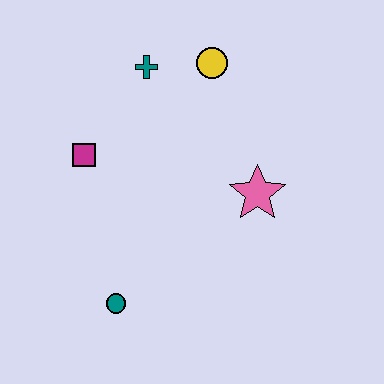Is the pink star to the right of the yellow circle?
Yes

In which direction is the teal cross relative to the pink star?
The teal cross is above the pink star.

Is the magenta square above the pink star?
Yes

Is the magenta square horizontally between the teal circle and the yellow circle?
No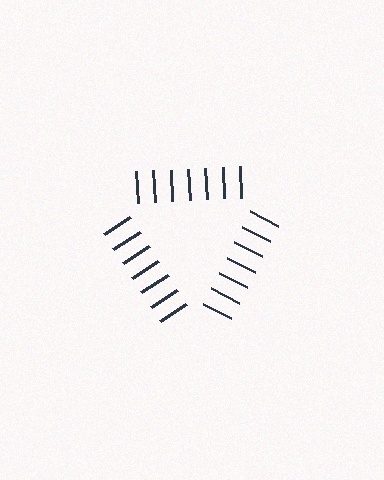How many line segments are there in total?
21 — 7 along each of the 3 edges.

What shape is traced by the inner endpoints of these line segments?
An illusory triangle — the line segments terminate on its edges but no continuous stroke is drawn.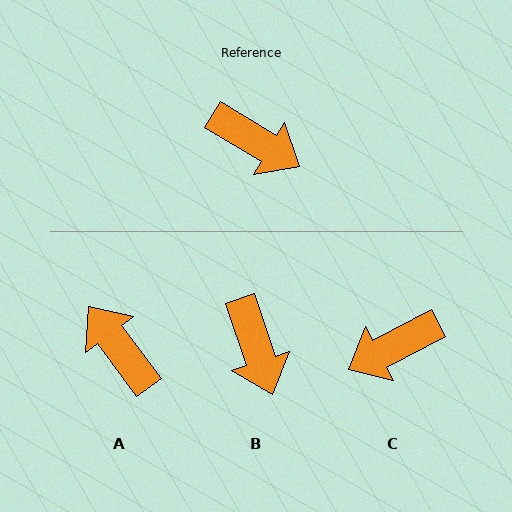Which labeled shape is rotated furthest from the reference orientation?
A, about 157 degrees away.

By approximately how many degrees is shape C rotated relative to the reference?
Approximately 122 degrees clockwise.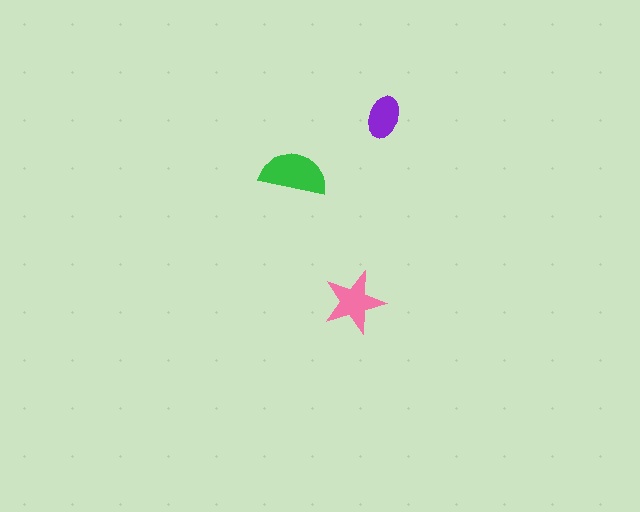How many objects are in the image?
There are 3 objects in the image.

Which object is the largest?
The green semicircle.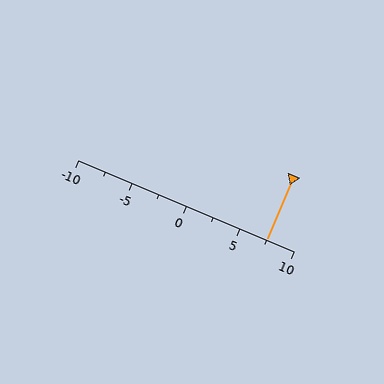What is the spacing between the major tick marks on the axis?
The major ticks are spaced 5 apart.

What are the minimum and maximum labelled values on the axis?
The axis runs from -10 to 10.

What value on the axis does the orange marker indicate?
The marker indicates approximately 7.5.